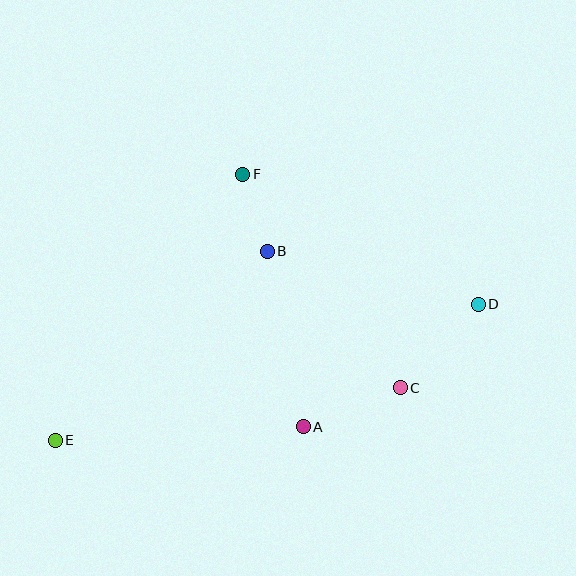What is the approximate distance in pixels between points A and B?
The distance between A and B is approximately 179 pixels.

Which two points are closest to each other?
Points B and F are closest to each other.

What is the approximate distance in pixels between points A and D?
The distance between A and D is approximately 214 pixels.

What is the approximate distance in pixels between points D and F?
The distance between D and F is approximately 269 pixels.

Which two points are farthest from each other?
Points D and E are farthest from each other.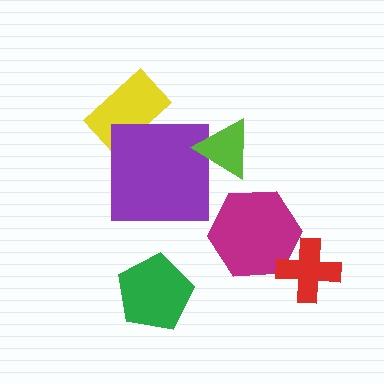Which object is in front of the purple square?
The lime triangle is in front of the purple square.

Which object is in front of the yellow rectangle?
The purple square is in front of the yellow rectangle.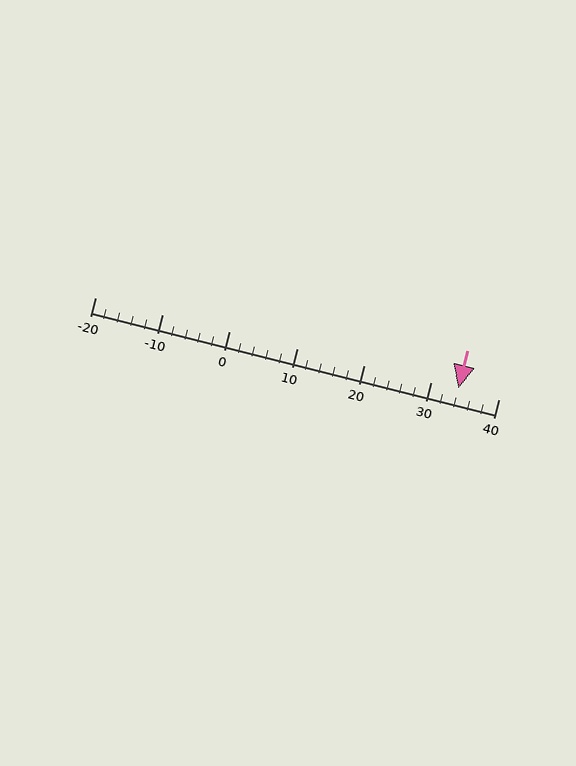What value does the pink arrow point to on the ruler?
The pink arrow points to approximately 34.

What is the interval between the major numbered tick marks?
The major tick marks are spaced 10 units apart.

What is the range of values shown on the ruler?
The ruler shows values from -20 to 40.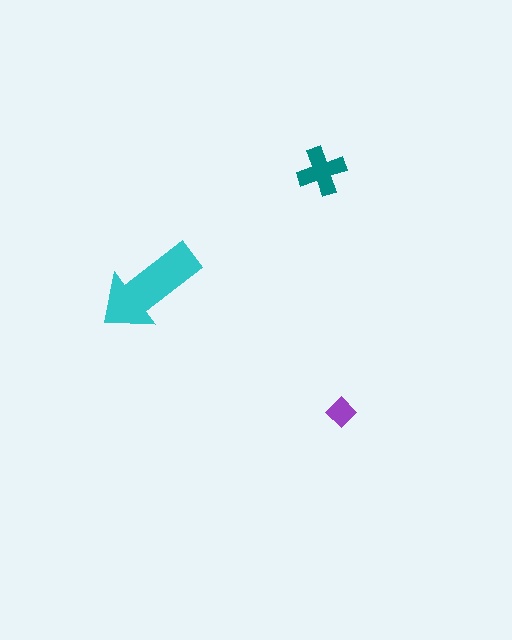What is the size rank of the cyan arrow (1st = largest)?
1st.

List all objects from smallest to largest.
The purple diamond, the teal cross, the cyan arrow.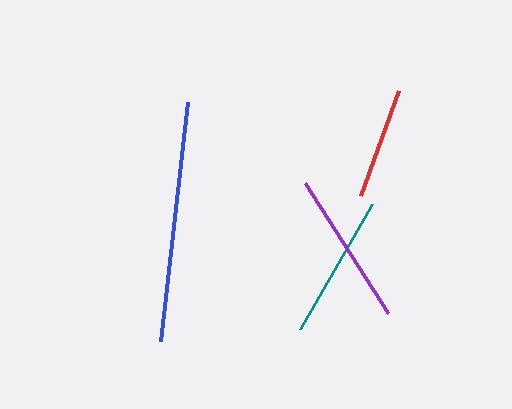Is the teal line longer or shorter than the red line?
The teal line is longer than the red line.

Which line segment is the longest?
The blue line is the longest at approximately 240 pixels.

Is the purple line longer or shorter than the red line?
The purple line is longer than the red line.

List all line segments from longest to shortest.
From longest to shortest: blue, purple, teal, red.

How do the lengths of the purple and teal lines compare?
The purple and teal lines are approximately the same length.